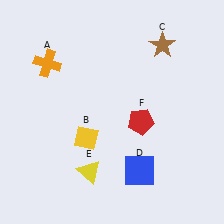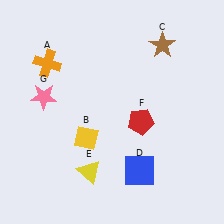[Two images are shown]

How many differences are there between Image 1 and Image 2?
There is 1 difference between the two images.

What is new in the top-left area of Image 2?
A pink star (G) was added in the top-left area of Image 2.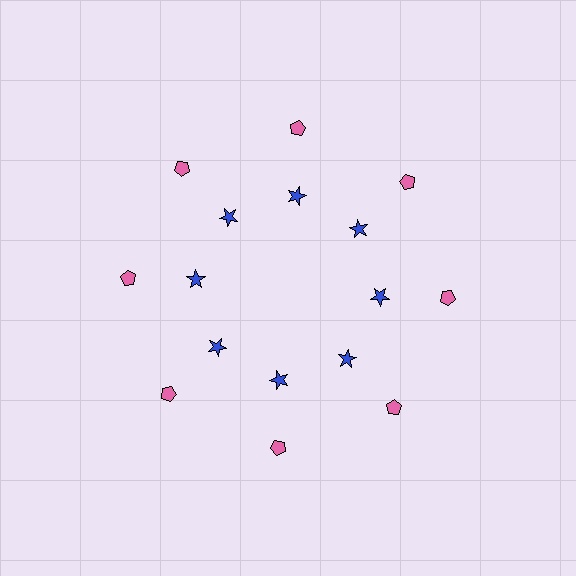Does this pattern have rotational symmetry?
Yes, this pattern has 8-fold rotational symmetry. It looks the same after rotating 45 degrees around the center.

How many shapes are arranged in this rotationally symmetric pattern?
There are 16 shapes, arranged in 8 groups of 2.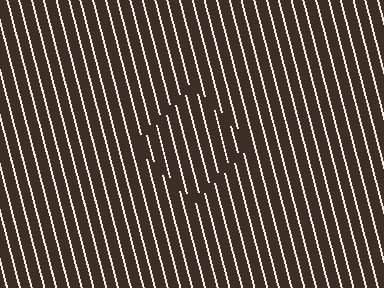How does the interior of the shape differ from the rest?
The interior of the shape contains the same grating, shifted by half a period — the contour is defined by the phase discontinuity where line-ends from the inner and outer gratings abut.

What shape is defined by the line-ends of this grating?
An illusory square. The interior of the shape contains the same grating, shifted by half a period — the contour is defined by the phase discontinuity where line-ends from the inner and outer gratings abut.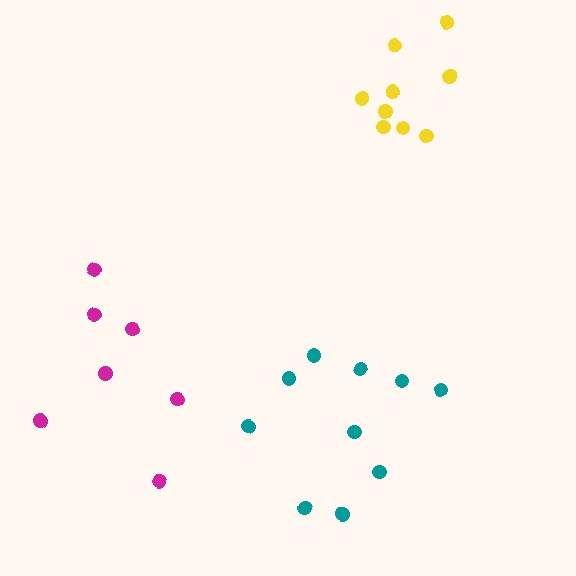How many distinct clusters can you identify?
There are 3 distinct clusters.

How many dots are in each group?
Group 1: 9 dots, Group 2: 10 dots, Group 3: 7 dots (26 total).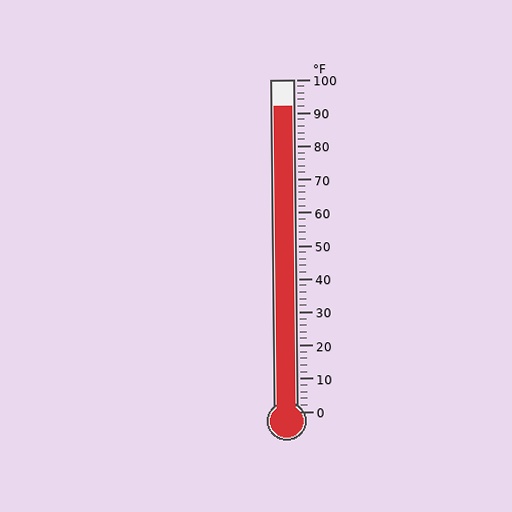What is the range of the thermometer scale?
The thermometer scale ranges from 0°F to 100°F.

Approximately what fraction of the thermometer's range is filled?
The thermometer is filled to approximately 90% of its range.